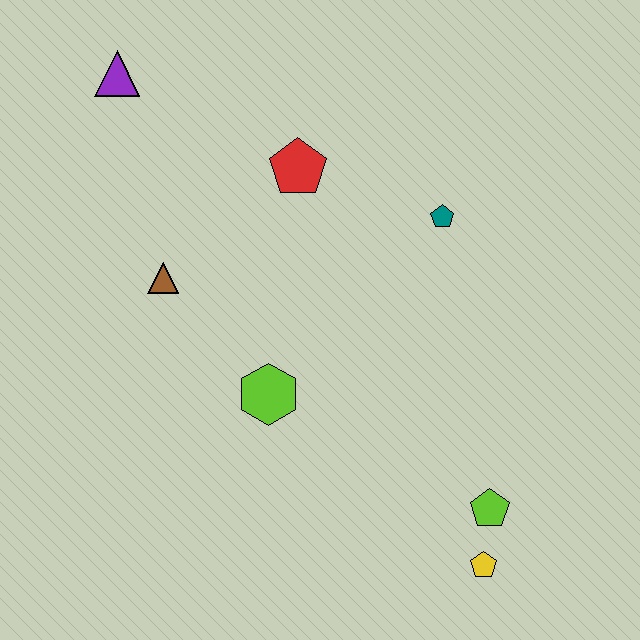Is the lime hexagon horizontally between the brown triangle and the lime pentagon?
Yes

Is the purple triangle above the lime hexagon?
Yes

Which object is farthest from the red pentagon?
The yellow pentagon is farthest from the red pentagon.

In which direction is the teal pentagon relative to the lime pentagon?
The teal pentagon is above the lime pentagon.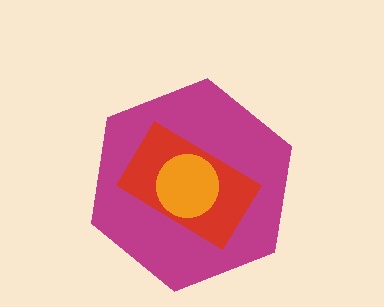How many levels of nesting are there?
3.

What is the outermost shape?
The magenta hexagon.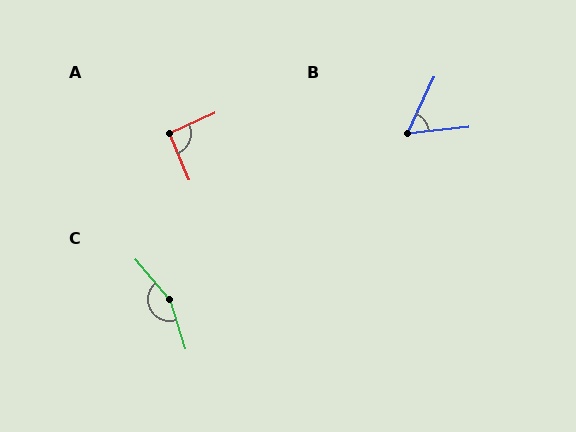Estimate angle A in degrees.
Approximately 92 degrees.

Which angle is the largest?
C, at approximately 157 degrees.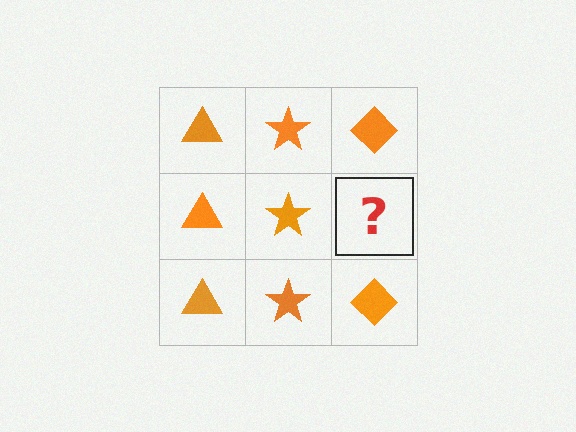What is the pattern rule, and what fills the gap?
The rule is that each column has a consistent shape. The gap should be filled with an orange diamond.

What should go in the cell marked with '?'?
The missing cell should contain an orange diamond.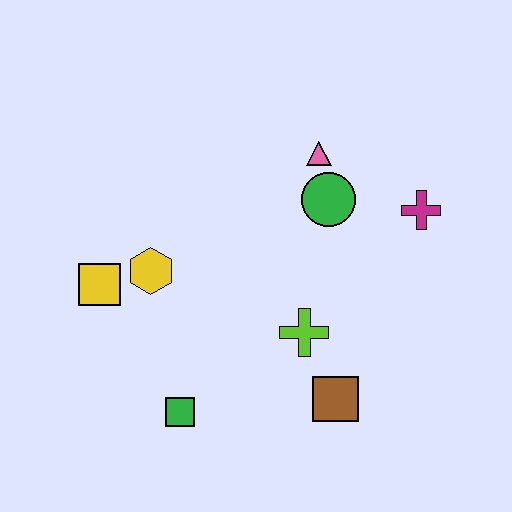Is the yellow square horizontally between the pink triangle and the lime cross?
No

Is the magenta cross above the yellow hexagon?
Yes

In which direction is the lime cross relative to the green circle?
The lime cross is below the green circle.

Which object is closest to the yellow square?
The yellow hexagon is closest to the yellow square.